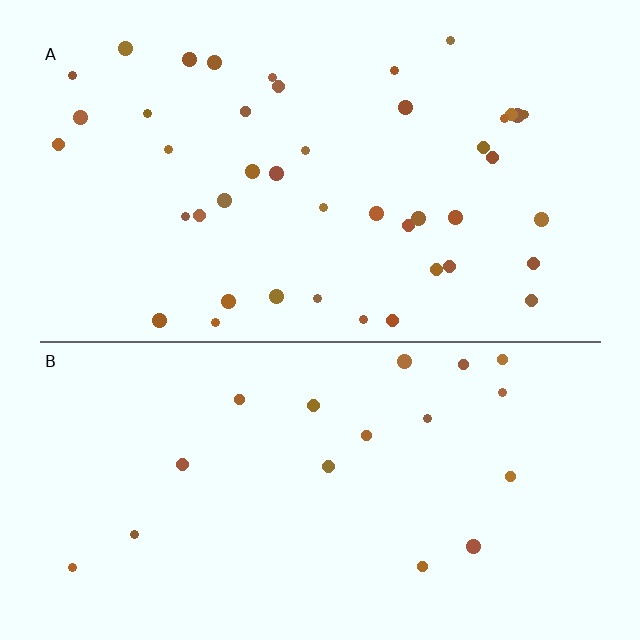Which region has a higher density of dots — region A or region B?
A (the top).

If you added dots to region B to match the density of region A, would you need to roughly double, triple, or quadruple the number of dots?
Approximately double.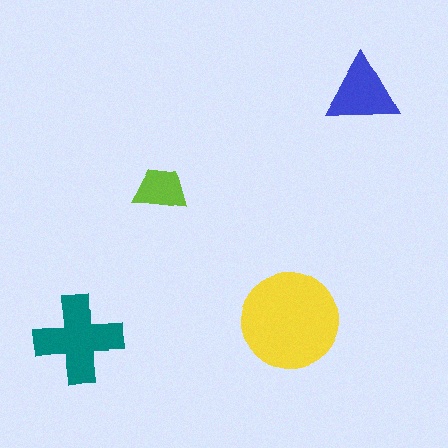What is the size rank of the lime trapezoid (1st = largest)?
4th.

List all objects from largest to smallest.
The yellow circle, the teal cross, the blue triangle, the lime trapezoid.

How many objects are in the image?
There are 4 objects in the image.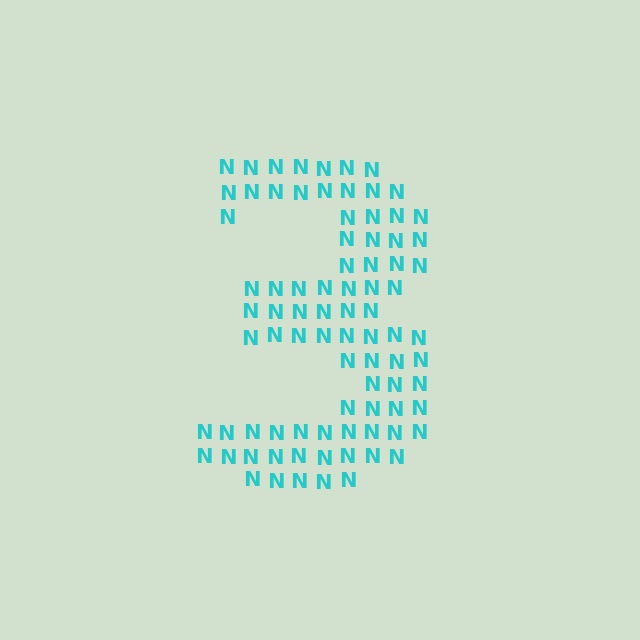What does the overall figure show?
The overall figure shows the digit 3.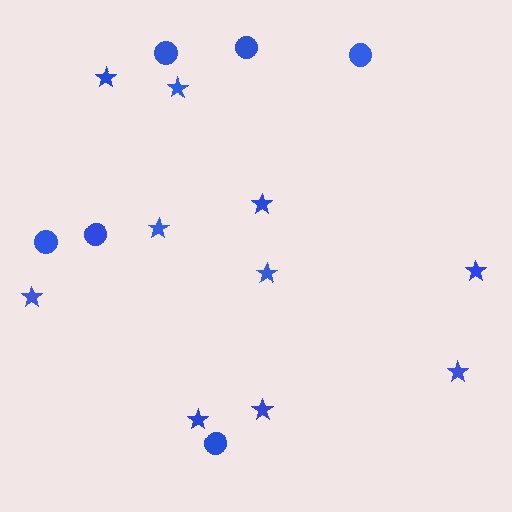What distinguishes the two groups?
There are 2 groups: one group of stars (10) and one group of circles (6).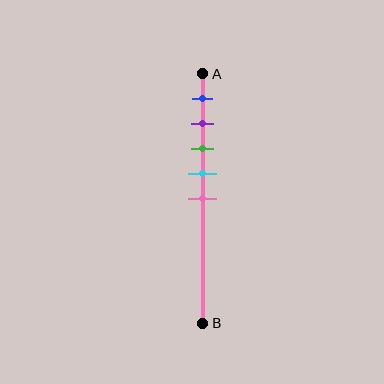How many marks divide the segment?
There are 5 marks dividing the segment.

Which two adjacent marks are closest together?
The purple and green marks are the closest adjacent pair.